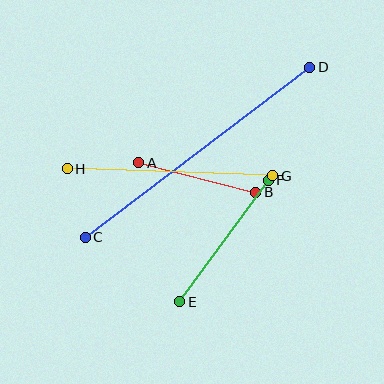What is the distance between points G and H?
The distance is approximately 205 pixels.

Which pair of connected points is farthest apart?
Points C and D are farthest apart.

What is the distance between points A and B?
The distance is approximately 121 pixels.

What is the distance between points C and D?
The distance is approximately 281 pixels.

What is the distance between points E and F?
The distance is approximately 150 pixels.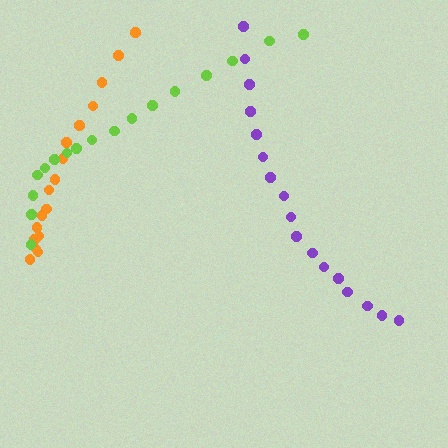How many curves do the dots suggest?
There are 3 distinct paths.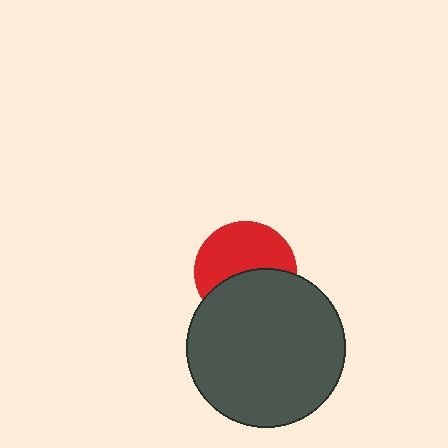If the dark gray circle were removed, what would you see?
You would see the complete red circle.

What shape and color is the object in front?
The object in front is a dark gray circle.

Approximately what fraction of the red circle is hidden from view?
Roughly 45% of the red circle is hidden behind the dark gray circle.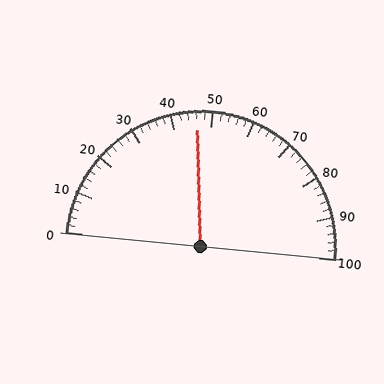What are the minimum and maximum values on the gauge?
The gauge ranges from 0 to 100.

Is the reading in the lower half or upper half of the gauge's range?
The reading is in the lower half of the range (0 to 100).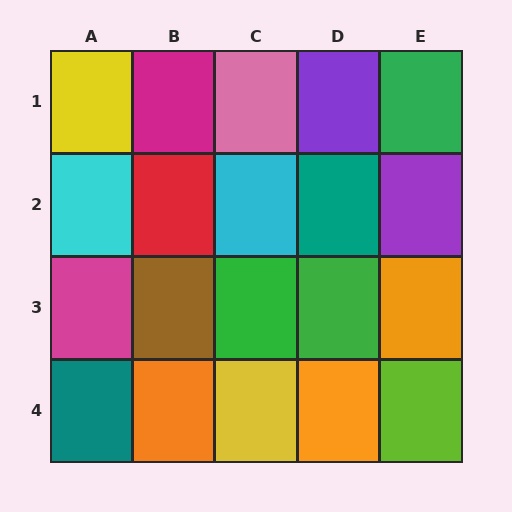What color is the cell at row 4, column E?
Lime.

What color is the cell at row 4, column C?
Yellow.